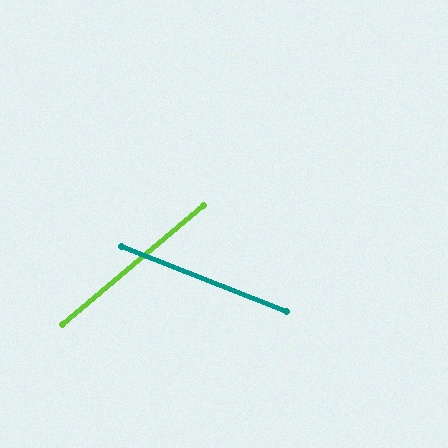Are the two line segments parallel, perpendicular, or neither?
Neither parallel nor perpendicular — they differ by about 61°.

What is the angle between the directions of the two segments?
Approximately 61 degrees.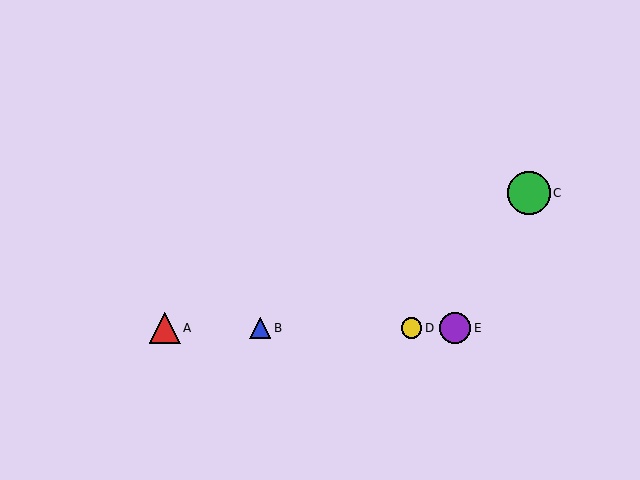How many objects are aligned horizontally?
4 objects (A, B, D, E) are aligned horizontally.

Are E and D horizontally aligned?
Yes, both are at y≈328.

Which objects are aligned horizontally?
Objects A, B, D, E are aligned horizontally.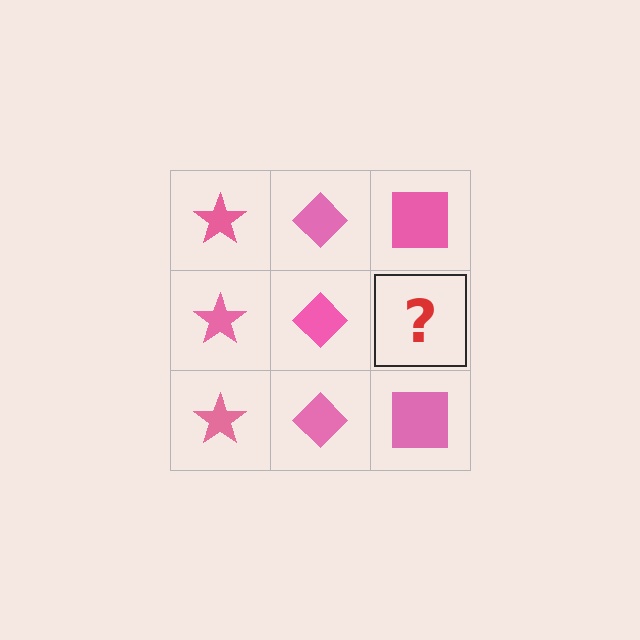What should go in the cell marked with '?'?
The missing cell should contain a pink square.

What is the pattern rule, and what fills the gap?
The rule is that each column has a consistent shape. The gap should be filled with a pink square.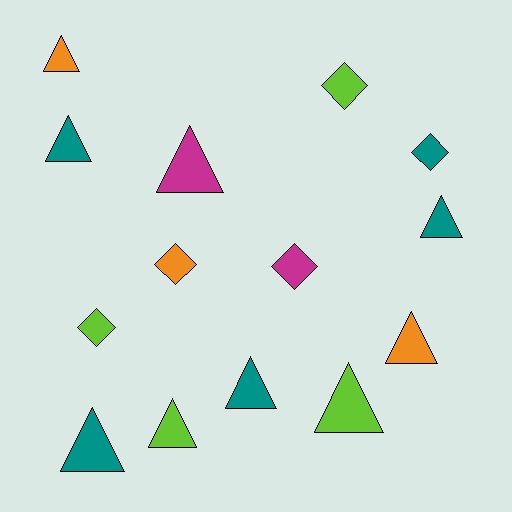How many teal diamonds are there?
There is 1 teal diamond.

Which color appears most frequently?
Teal, with 5 objects.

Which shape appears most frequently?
Triangle, with 9 objects.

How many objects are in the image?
There are 14 objects.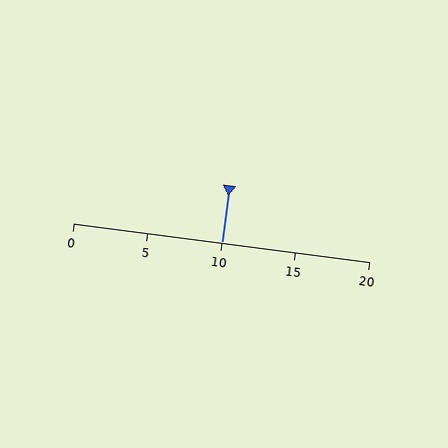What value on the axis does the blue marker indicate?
The marker indicates approximately 10.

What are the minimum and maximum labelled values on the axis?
The axis runs from 0 to 20.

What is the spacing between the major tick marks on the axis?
The major ticks are spaced 5 apart.